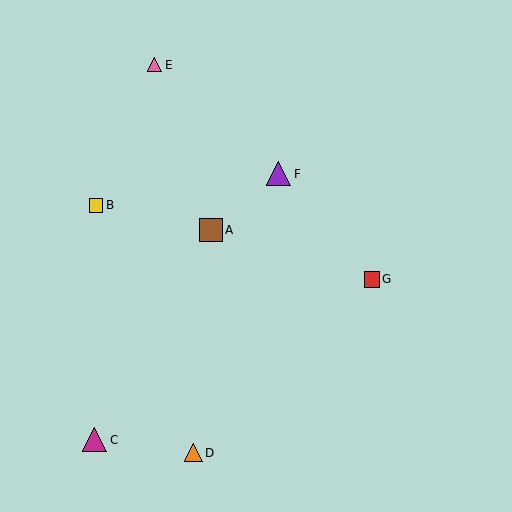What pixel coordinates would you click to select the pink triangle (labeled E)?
Click at (155, 65) to select the pink triangle E.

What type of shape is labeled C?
Shape C is a magenta triangle.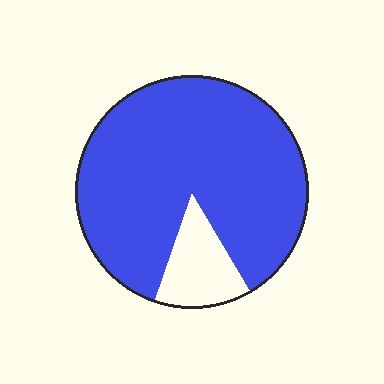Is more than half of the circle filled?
Yes.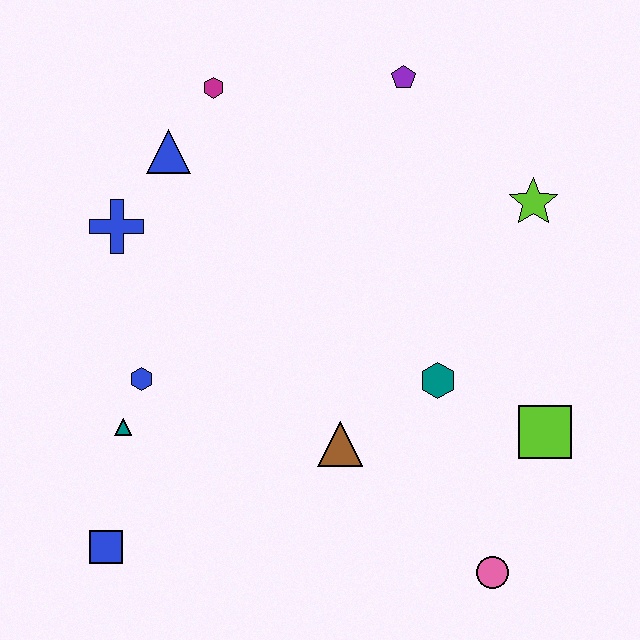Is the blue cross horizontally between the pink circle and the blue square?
Yes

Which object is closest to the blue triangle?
The magenta hexagon is closest to the blue triangle.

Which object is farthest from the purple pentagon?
The blue square is farthest from the purple pentagon.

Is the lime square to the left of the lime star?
No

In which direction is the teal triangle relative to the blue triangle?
The teal triangle is below the blue triangle.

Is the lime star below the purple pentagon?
Yes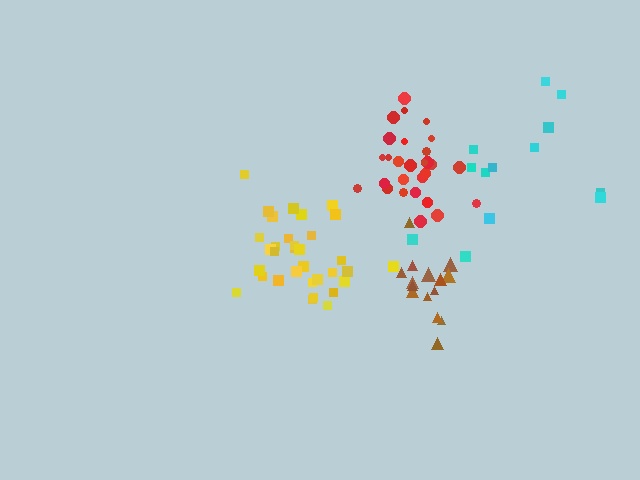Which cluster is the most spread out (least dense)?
Cyan.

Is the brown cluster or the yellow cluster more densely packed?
Yellow.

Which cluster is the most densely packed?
Red.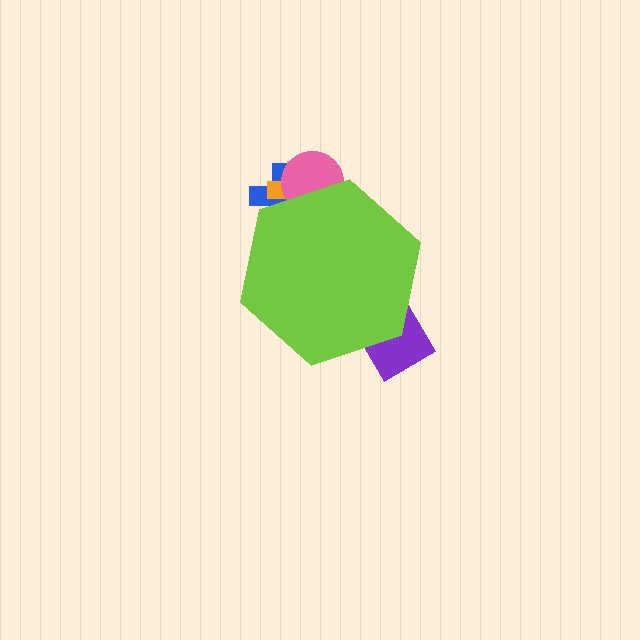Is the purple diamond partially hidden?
Yes, the purple diamond is partially hidden behind the lime hexagon.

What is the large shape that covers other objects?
A lime hexagon.